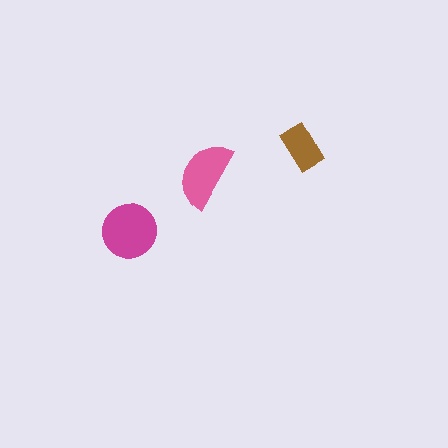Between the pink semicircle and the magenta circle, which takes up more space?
The magenta circle.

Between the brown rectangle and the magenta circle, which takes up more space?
The magenta circle.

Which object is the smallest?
The brown rectangle.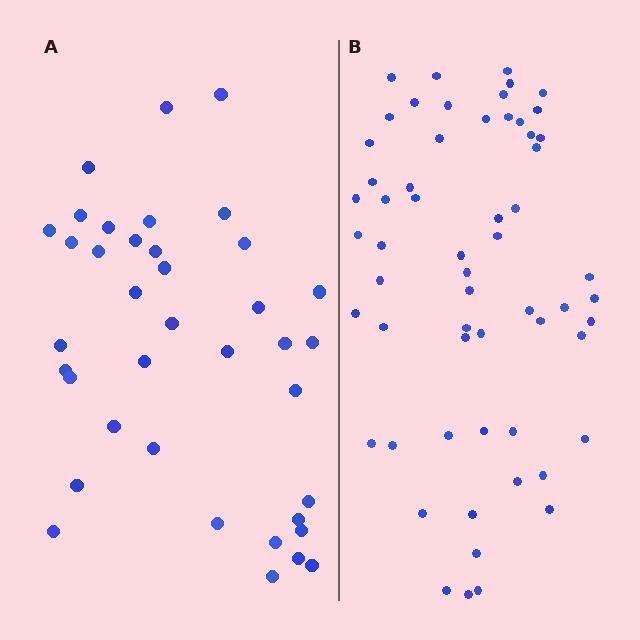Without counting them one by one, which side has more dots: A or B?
Region B (the right region) has more dots.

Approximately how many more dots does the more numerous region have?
Region B has approximately 20 more dots than region A.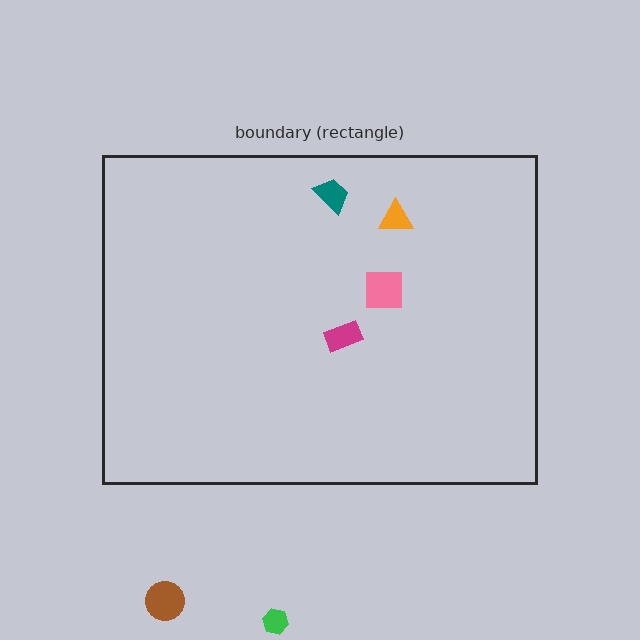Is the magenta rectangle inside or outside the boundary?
Inside.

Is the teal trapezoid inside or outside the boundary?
Inside.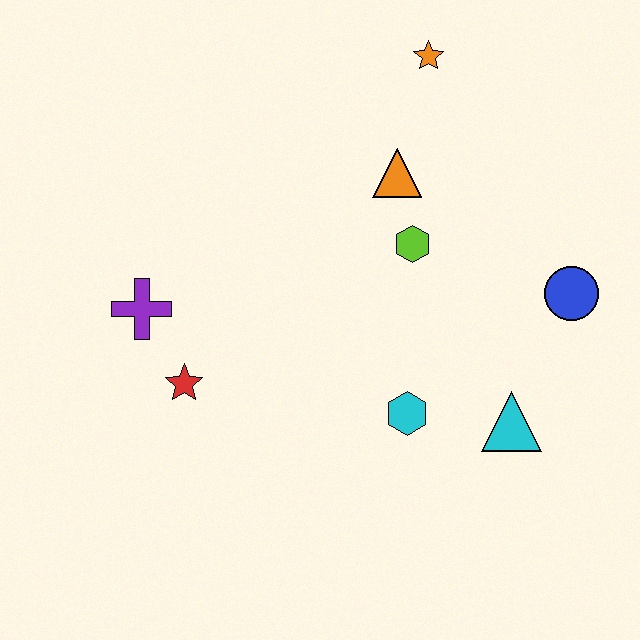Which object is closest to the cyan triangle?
The cyan hexagon is closest to the cyan triangle.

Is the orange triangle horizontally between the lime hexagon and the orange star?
No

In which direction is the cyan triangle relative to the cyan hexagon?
The cyan triangle is to the right of the cyan hexagon.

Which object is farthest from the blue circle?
The purple cross is farthest from the blue circle.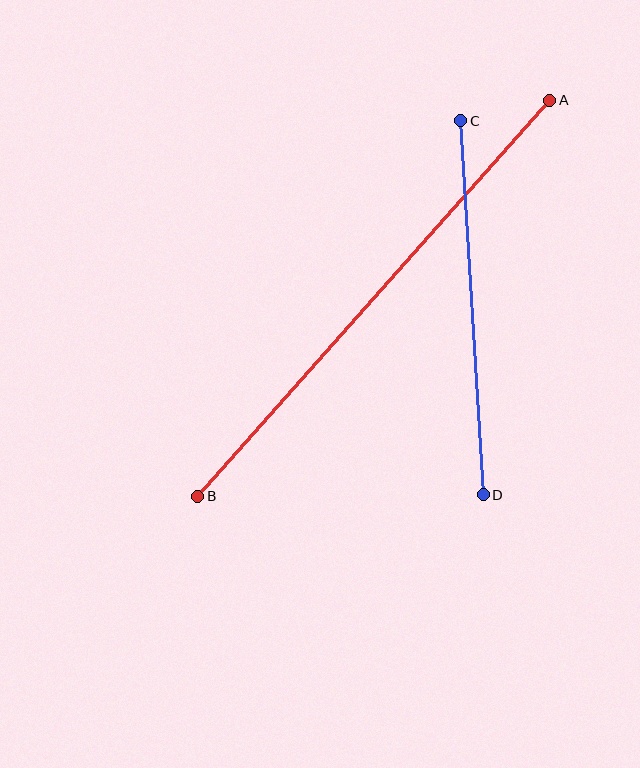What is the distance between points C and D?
The distance is approximately 375 pixels.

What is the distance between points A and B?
The distance is approximately 530 pixels.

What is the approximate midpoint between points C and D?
The midpoint is at approximately (472, 308) pixels.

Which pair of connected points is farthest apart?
Points A and B are farthest apart.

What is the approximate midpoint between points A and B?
The midpoint is at approximately (374, 298) pixels.